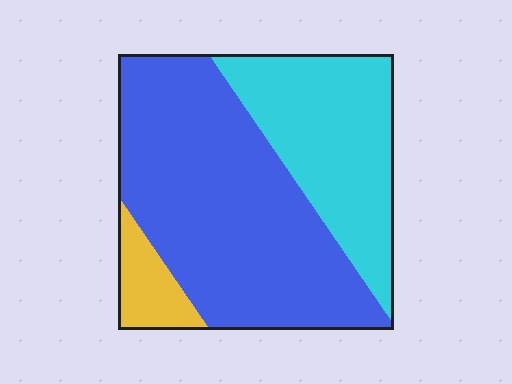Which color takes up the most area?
Blue, at roughly 60%.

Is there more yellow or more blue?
Blue.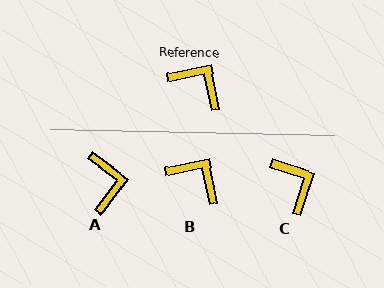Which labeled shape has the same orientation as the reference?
B.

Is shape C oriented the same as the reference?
No, it is off by about 30 degrees.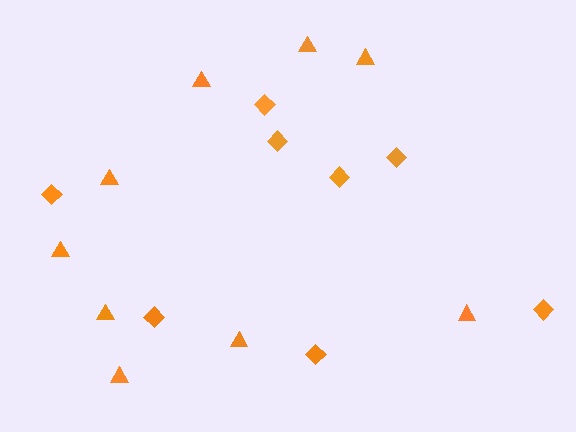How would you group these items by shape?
There are 2 groups: one group of diamonds (8) and one group of triangles (9).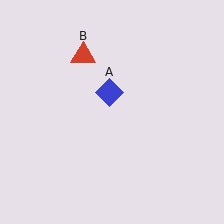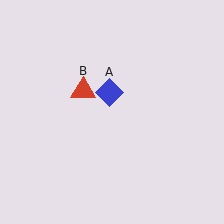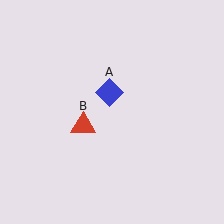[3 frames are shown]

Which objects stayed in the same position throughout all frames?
Blue diamond (object A) remained stationary.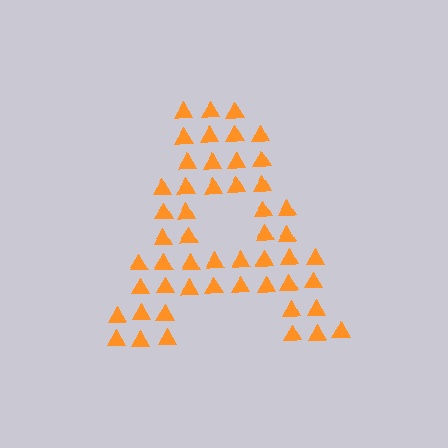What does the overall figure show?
The overall figure shows the letter A.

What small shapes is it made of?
It is made of small triangles.